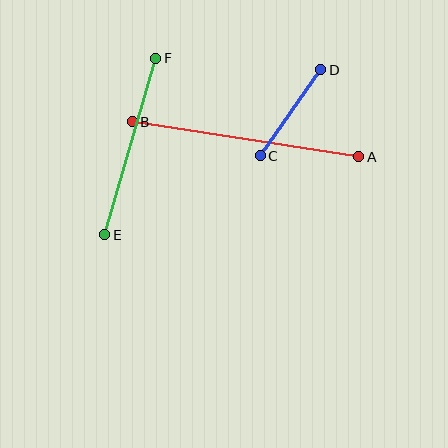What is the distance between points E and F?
The distance is approximately 184 pixels.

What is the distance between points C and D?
The distance is approximately 105 pixels.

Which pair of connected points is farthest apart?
Points A and B are farthest apart.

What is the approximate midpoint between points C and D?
The midpoint is at approximately (290, 113) pixels.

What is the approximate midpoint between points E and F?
The midpoint is at approximately (130, 146) pixels.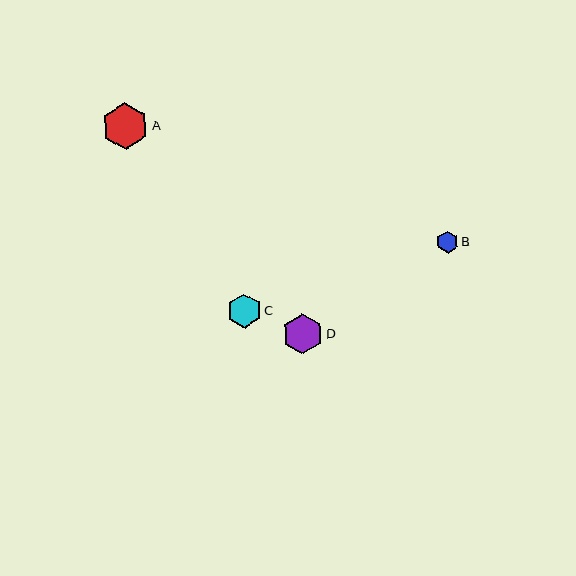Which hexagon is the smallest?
Hexagon B is the smallest with a size of approximately 22 pixels.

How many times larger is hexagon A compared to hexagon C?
Hexagon A is approximately 1.4 times the size of hexagon C.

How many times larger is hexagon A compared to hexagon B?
Hexagon A is approximately 2.1 times the size of hexagon B.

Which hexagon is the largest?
Hexagon A is the largest with a size of approximately 47 pixels.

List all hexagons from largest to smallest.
From largest to smallest: A, D, C, B.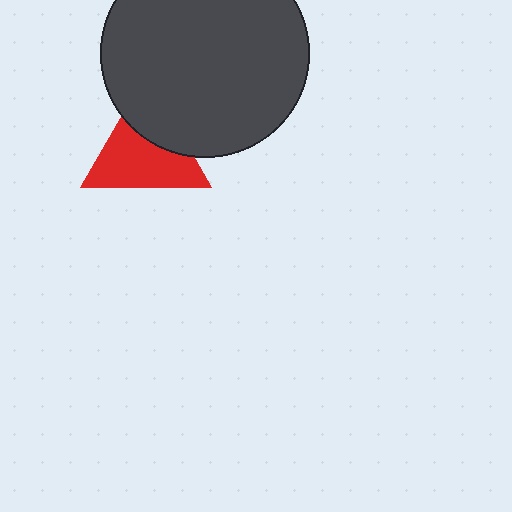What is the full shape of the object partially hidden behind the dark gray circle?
The partially hidden object is a red triangle.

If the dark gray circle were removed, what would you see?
You would see the complete red triangle.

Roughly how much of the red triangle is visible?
Most of it is visible (roughly 65%).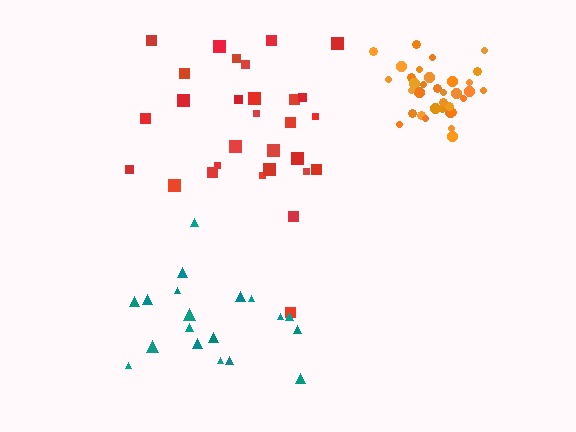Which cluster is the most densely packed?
Orange.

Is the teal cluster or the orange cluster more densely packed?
Orange.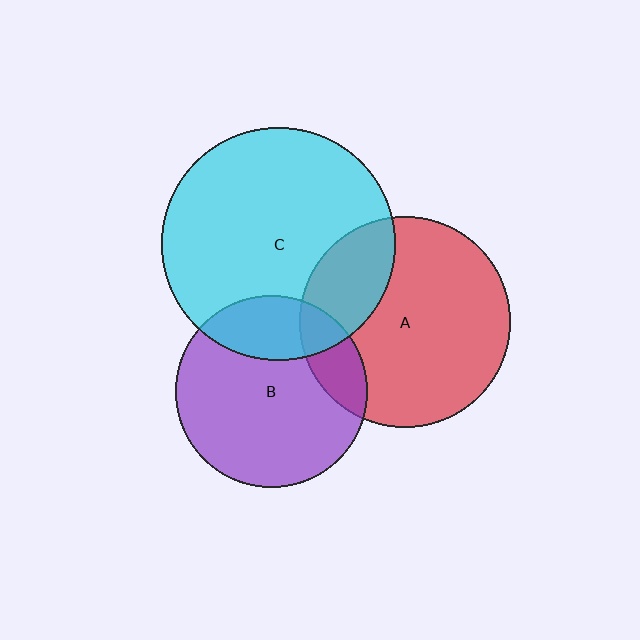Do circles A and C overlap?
Yes.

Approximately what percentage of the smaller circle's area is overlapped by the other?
Approximately 25%.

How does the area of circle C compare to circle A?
Approximately 1.2 times.